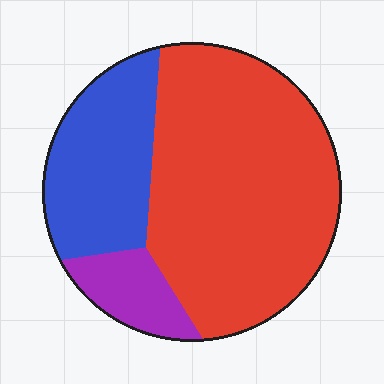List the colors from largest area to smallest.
From largest to smallest: red, blue, purple.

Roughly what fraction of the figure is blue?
Blue covers 26% of the figure.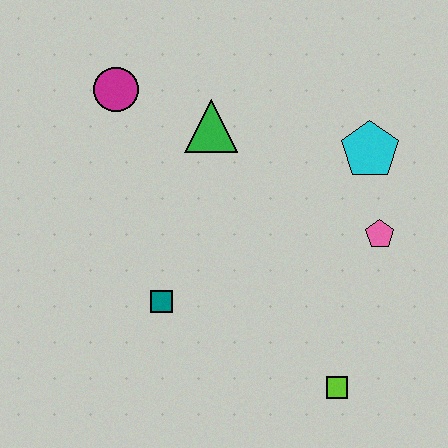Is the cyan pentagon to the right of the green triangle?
Yes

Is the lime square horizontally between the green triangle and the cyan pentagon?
Yes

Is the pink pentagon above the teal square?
Yes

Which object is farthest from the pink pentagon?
The magenta circle is farthest from the pink pentagon.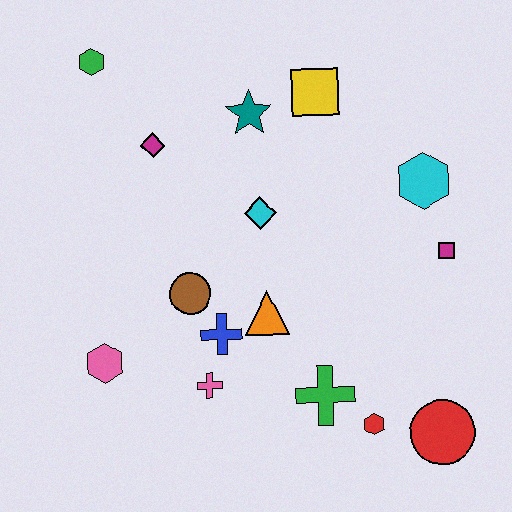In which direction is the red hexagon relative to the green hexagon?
The red hexagon is below the green hexagon.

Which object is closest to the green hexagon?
The magenta diamond is closest to the green hexagon.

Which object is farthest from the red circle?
The green hexagon is farthest from the red circle.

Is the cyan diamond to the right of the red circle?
No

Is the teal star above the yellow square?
No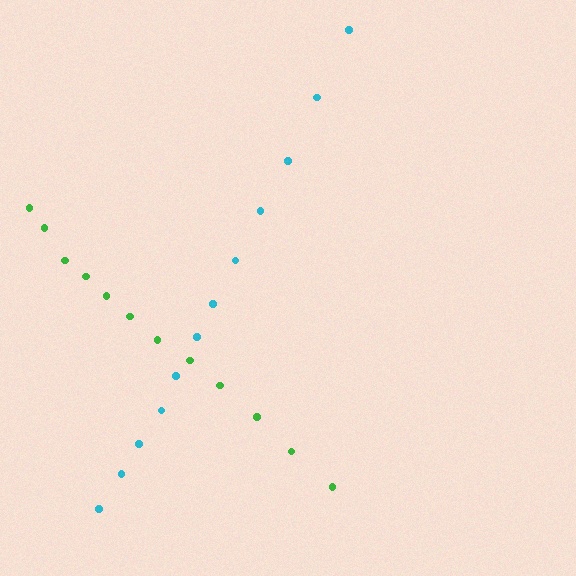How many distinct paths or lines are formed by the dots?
There are 2 distinct paths.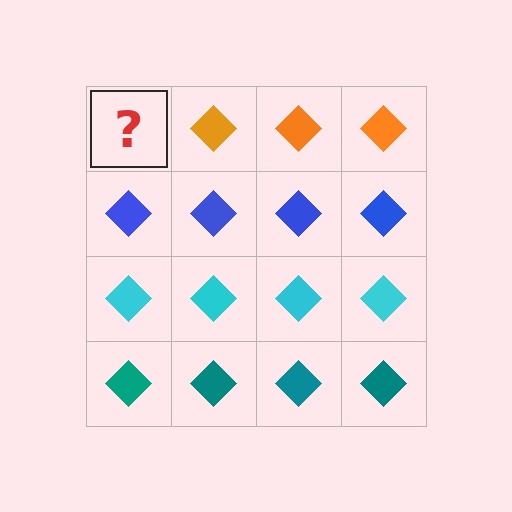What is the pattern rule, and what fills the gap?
The rule is that each row has a consistent color. The gap should be filled with an orange diamond.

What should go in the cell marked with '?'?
The missing cell should contain an orange diamond.